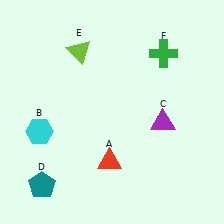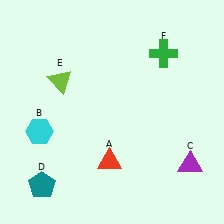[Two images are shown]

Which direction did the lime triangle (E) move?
The lime triangle (E) moved down.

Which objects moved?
The objects that moved are: the purple triangle (C), the lime triangle (E).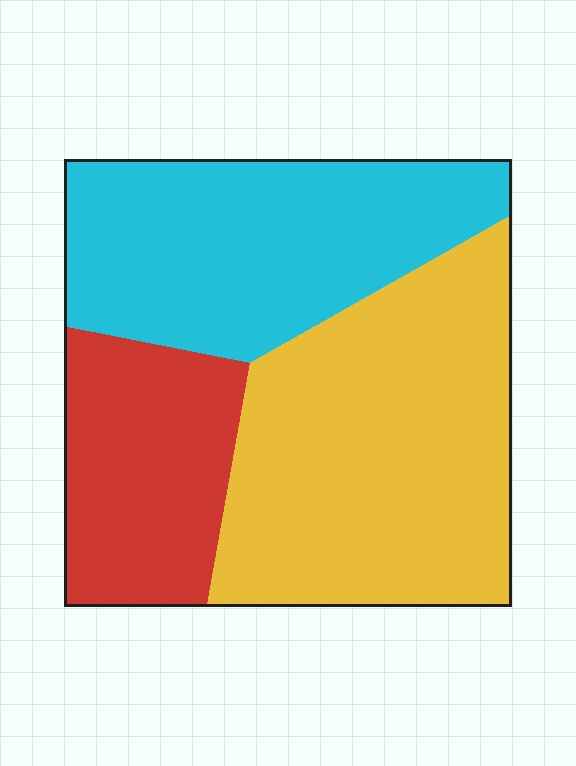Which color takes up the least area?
Red, at roughly 20%.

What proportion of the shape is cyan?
Cyan covers roughly 35% of the shape.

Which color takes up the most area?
Yellow, at roughly 45%.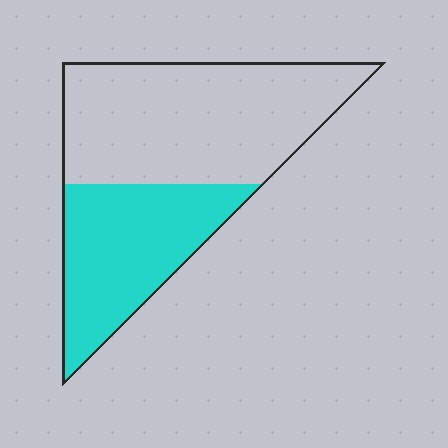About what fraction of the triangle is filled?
About two fifths (2/5).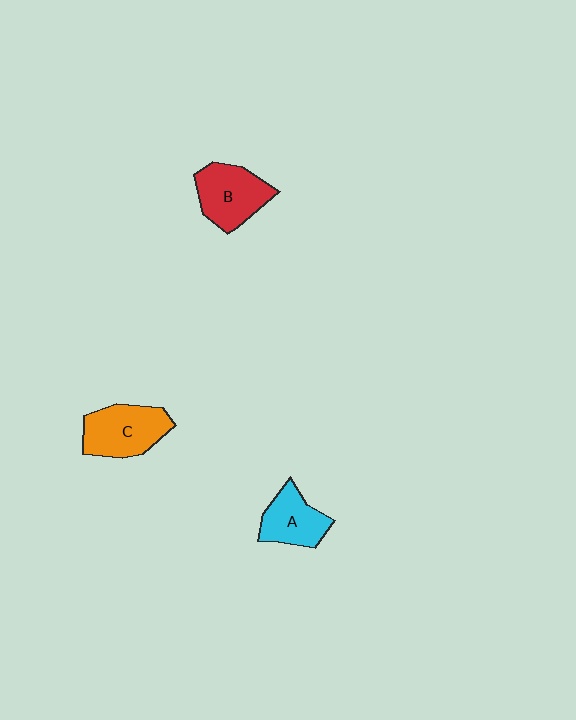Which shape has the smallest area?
Shape A (cyan).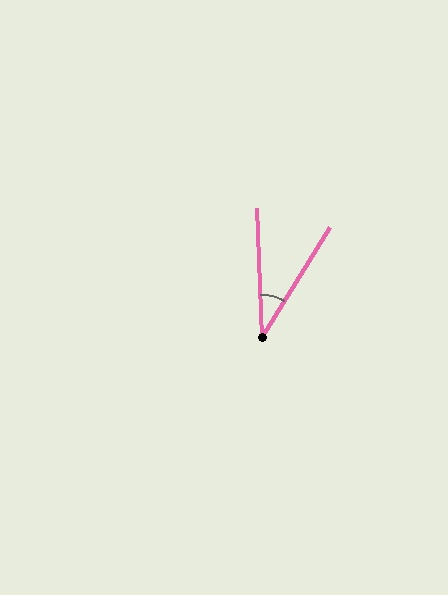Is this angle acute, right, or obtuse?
It is acute.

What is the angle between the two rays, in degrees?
Approximately 34 degrees.